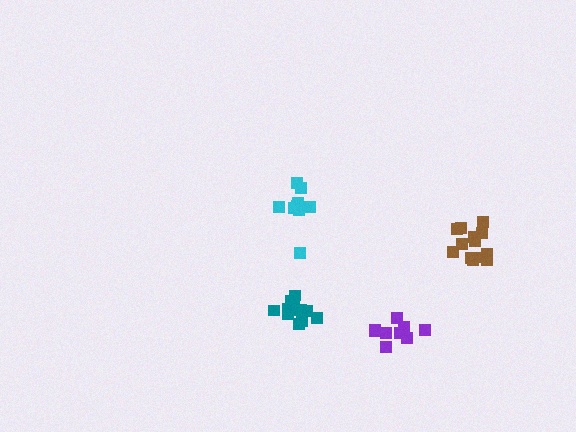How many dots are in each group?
Group 1: 9 dots, Group 2: 9 dots, Group 3: 13 dots, Group 4: 14 dots (45 total).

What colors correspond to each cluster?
The clusters are colored: cyan, purple, brown, teal.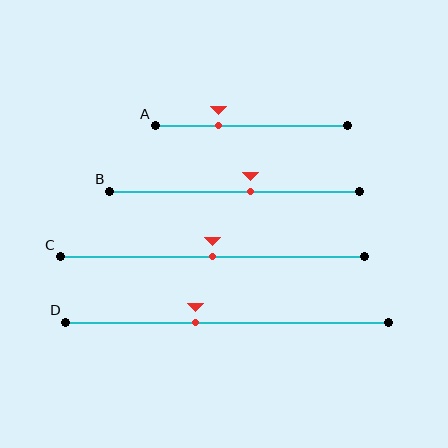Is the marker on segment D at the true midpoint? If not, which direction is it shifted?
No, the marker on segment D is shifted to the left by about 10% of the segment length.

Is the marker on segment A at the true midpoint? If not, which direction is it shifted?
No, the marker on segment A is shifted to the left by about 17% of the segment length.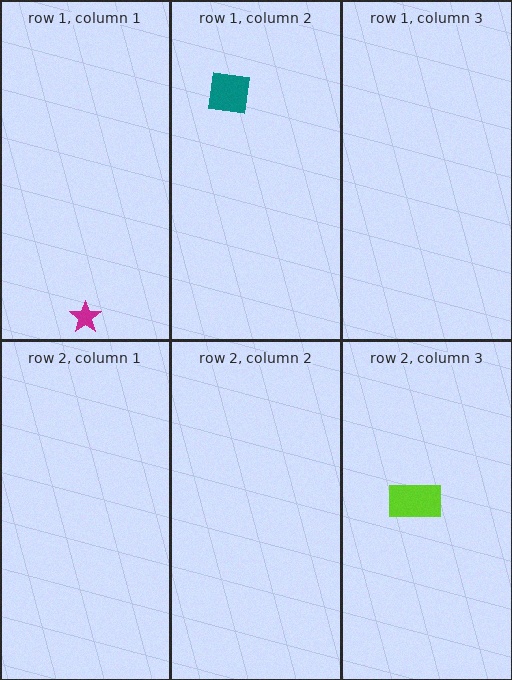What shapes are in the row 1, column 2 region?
The teal square.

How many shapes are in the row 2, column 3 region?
1.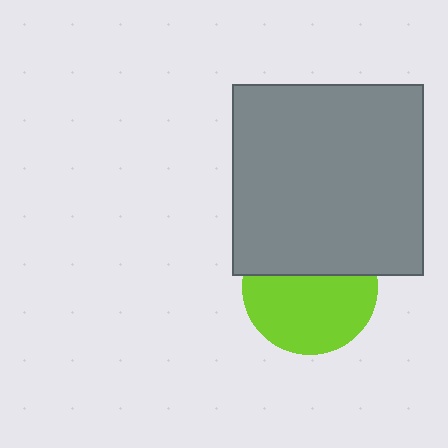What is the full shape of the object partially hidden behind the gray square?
The partially hidden object is a lime circle.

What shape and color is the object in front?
The object in front is a gray square.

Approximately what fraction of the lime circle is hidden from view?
Roughly 39% of the lime circle is hidden behind the gray square.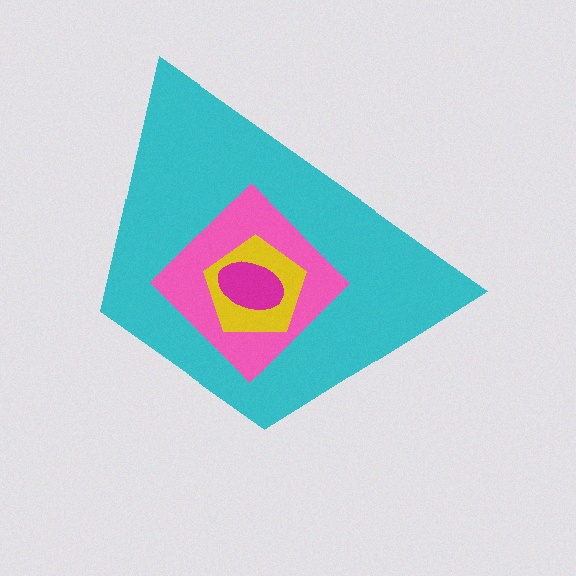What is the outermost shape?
The cyan trapezoid.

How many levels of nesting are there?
4.